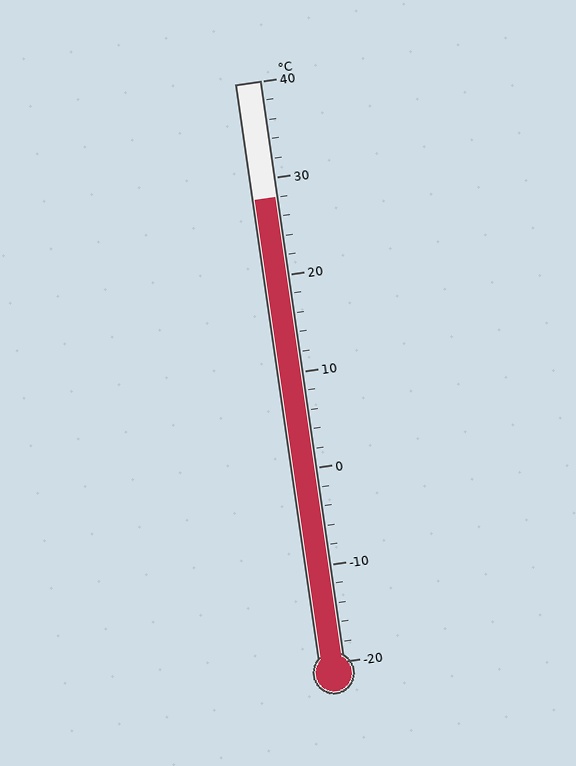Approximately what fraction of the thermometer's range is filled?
The thermometer is filled to approximately 80% of its range.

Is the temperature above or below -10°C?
The temperature is above -10°C.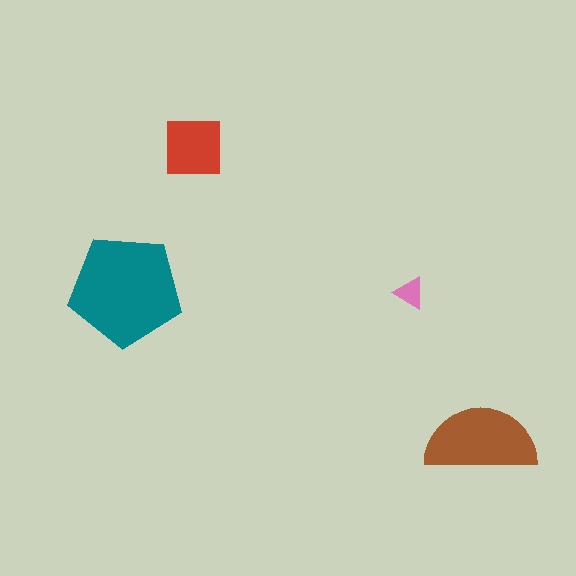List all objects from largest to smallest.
The teal pentagon, the brown semicircle, the red square, the pink triangle.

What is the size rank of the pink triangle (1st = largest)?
4th.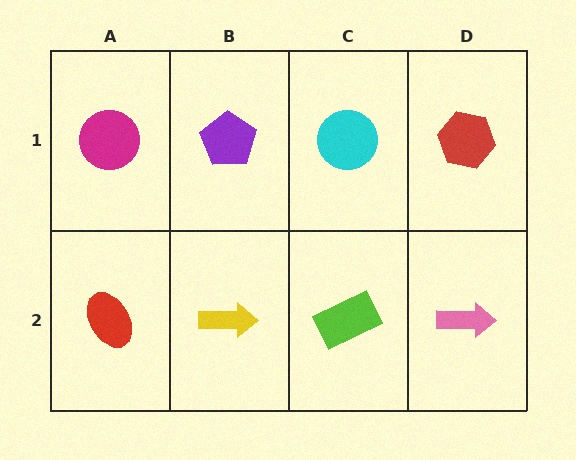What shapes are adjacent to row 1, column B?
A yellow arrow (row 2, column B), a magenta circle (row 1, column A), a cyan circle (row 1, column C).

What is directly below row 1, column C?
A lime rectangle.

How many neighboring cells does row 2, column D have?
2.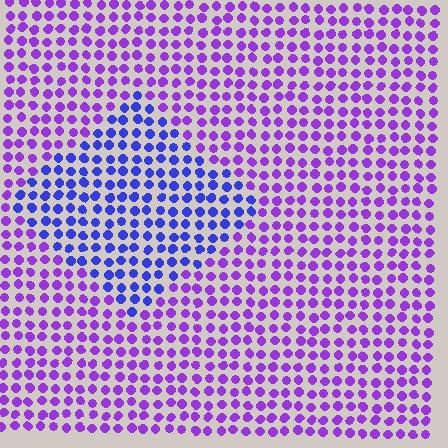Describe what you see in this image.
The image is filled with small purple elements in a uniform arrangement. A diamond-shaped region is visible where the elements are tinted to a slightly different hue, forming a subtle color boundary.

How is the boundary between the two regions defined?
The boundary is defined purely by a slight shift in hue (about 39 degrees). Spacing, size, and orientation are identical on both sides.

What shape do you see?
I see a diamond.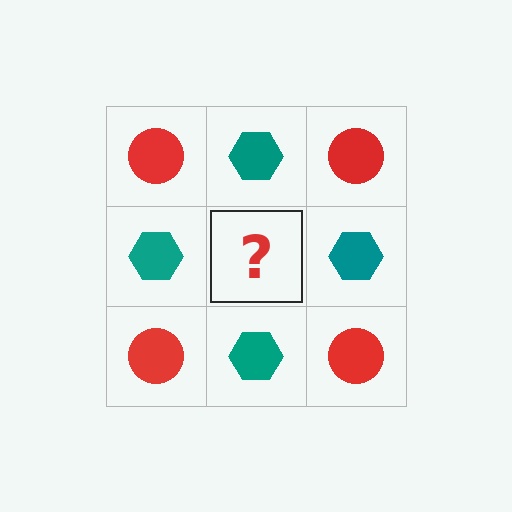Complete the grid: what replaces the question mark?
The question mark should be replaced with a red circle.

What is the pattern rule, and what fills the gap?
The rule is that it alternates red circle and teal hexagon in a checkerboard pattern. The gap should be filled with a red circle.